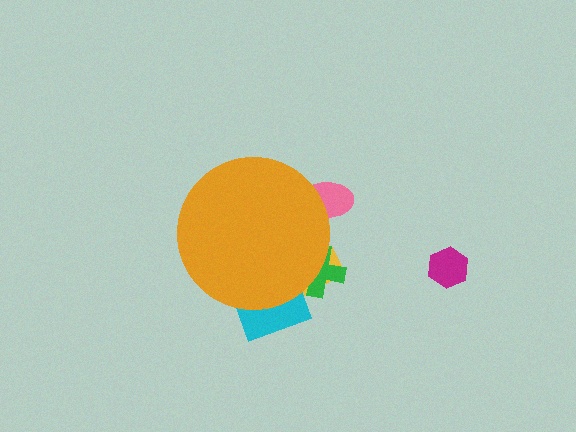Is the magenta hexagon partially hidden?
No, the magenta hexagon is fully visible.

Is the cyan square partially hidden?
Yes, the cyan square is partially hidden behind the orange circle.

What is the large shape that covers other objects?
An orange circle.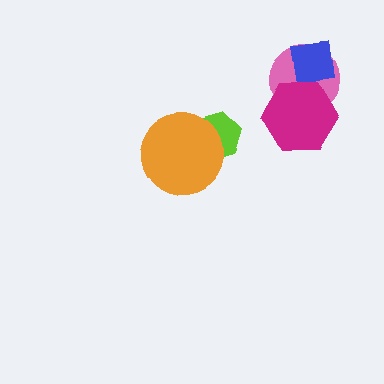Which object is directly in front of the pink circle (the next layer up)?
The blue square is directly in front of the pink circle.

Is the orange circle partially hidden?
No, no other shape covers it.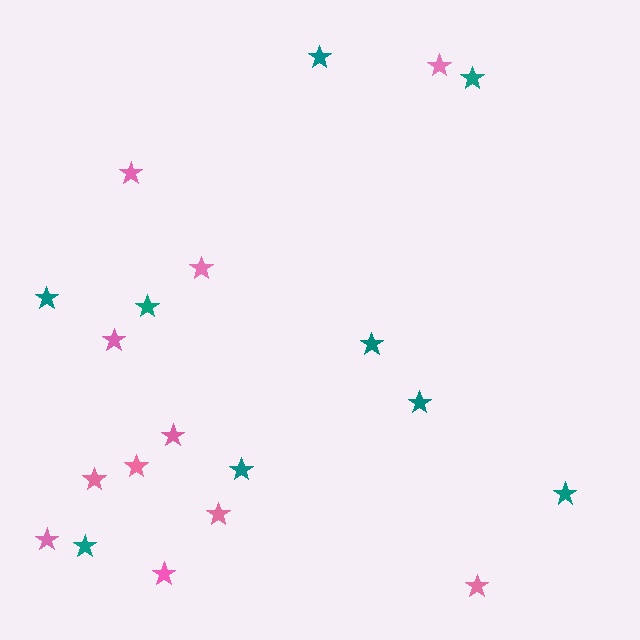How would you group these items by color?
There are 2 groups: one group of teal stars (9) and one group of pink stars (11).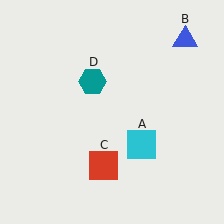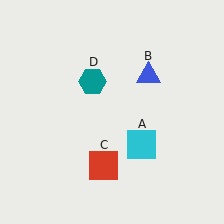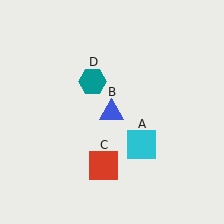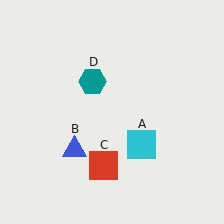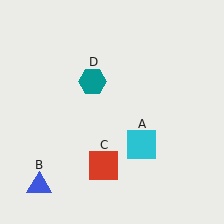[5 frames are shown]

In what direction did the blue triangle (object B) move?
The blue triangle (object B) moved down and to the left.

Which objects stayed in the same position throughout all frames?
Cyan square (object A) and red square (object C) and teal hexagon (object D) remained stationary.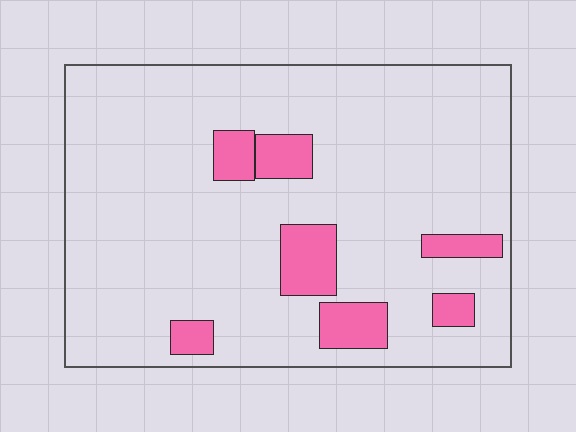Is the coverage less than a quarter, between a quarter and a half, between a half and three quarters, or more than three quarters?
Less than a quarter.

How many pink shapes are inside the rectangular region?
7.